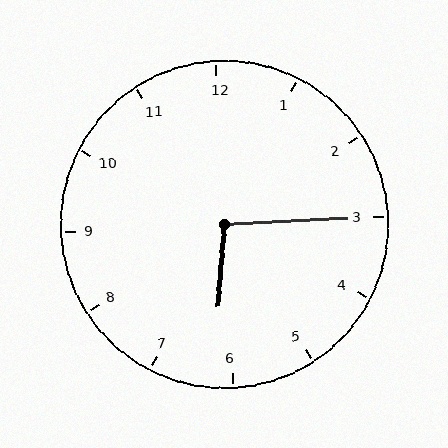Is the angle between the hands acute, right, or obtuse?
It is obtuse.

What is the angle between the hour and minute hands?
Approximately 98 degrees.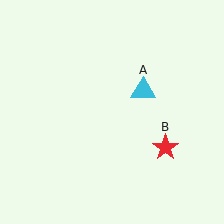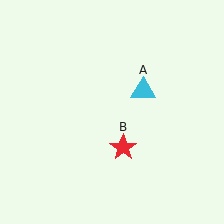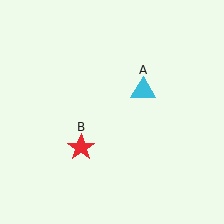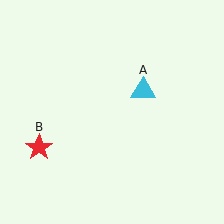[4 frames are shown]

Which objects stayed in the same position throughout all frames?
Cyan triangle (object A) remained stationary.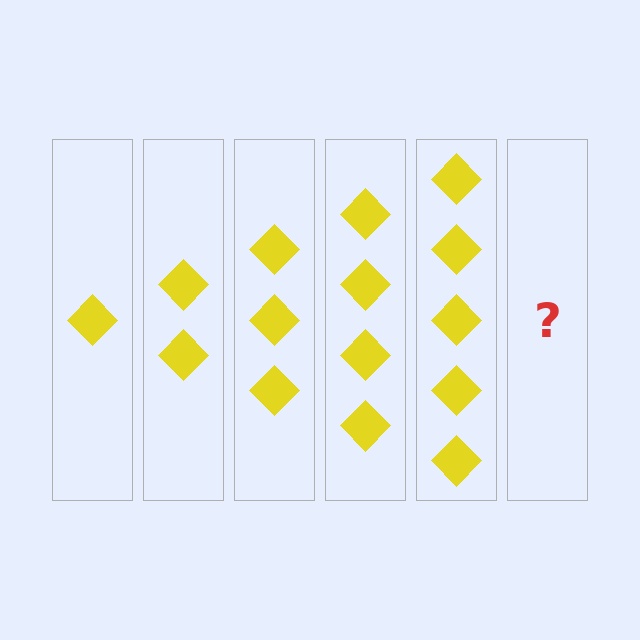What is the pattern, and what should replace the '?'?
The pattern is that each step adds one more diamond. The '?' should be 6 diamonds.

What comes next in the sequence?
The next element should be 6 diamonds.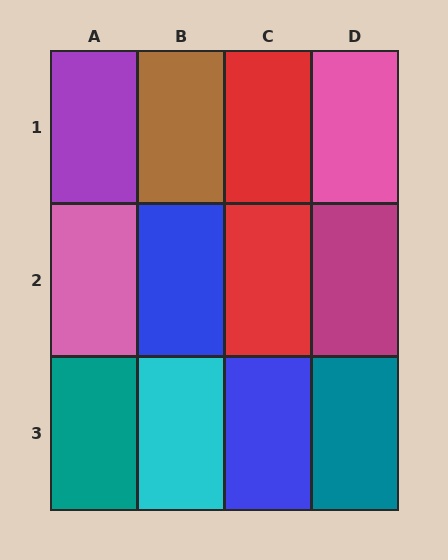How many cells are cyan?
1 cell is cyan.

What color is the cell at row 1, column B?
Brown.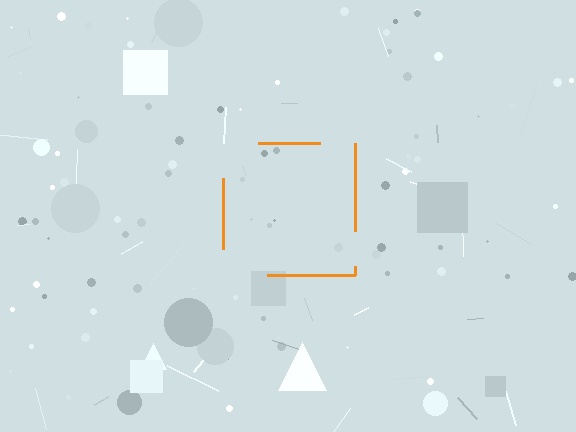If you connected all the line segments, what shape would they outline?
They would outline a square.